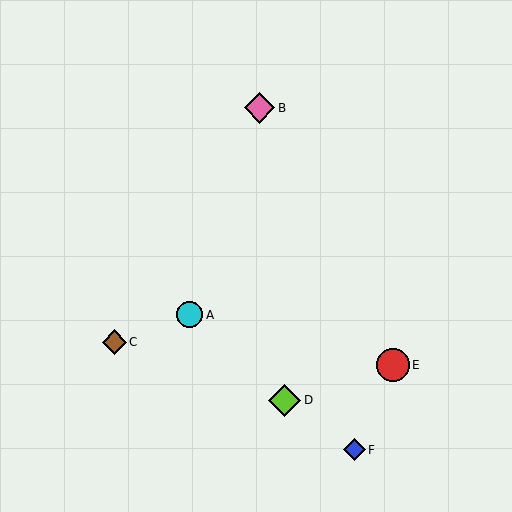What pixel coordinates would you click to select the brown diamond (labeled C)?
Click at (114, 342) to select the brown diamond C.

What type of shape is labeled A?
Shape A is a cyan circle.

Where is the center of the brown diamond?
The center of the brown diamond is at (114, 342).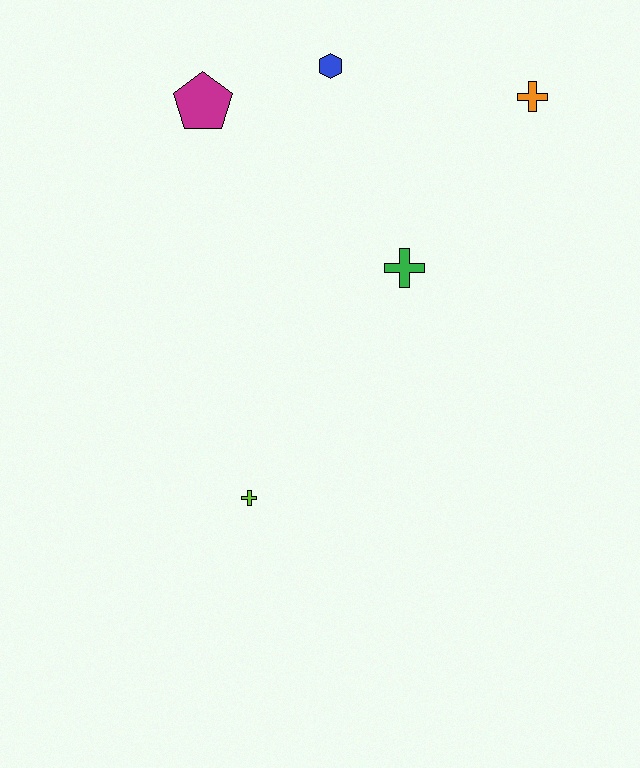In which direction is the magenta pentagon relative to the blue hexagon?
The magenta pentagon is to the left of the blue hexagon.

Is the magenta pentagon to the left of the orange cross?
Yes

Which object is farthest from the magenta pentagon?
The lime cross is farthest from the magenta pentagon.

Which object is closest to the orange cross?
The blue hexagon is closest to the orange cross.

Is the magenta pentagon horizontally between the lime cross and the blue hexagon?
No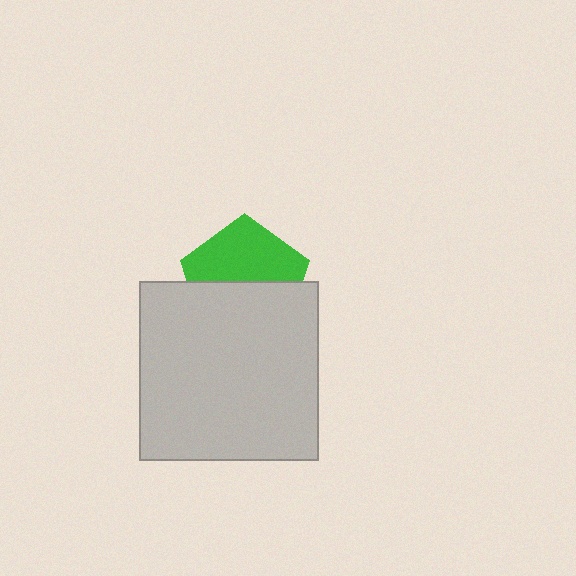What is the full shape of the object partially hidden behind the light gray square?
The partially hidden object is a green pentagon.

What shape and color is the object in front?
The object in front is a light gray square.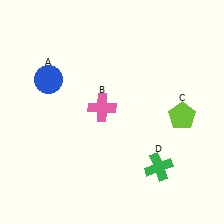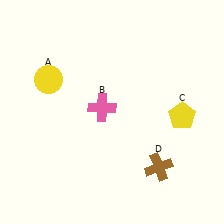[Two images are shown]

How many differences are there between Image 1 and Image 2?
There are 3 differences between the two images.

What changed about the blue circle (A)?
In Image 1, A is blue. In Image 2, it changed to yellow.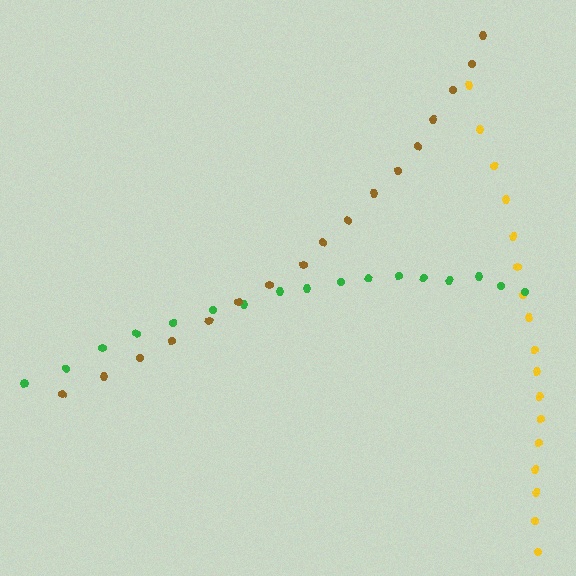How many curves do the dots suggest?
There are 3 distinct paths.